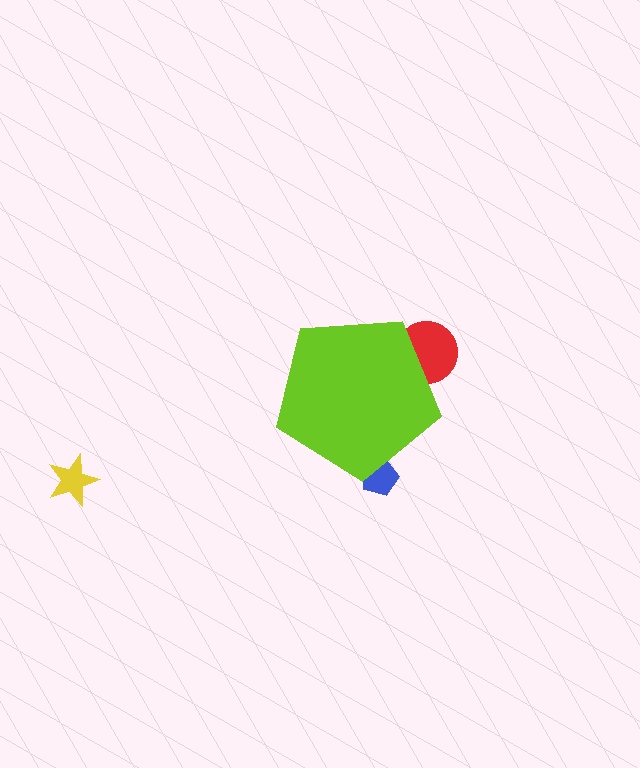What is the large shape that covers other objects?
A lime pentagon.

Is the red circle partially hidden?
Yes, the red circle is partially hidden behind the lime pentagon.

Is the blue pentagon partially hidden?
Yes, the blue pentagon is partially hidden behind the lime pentagon.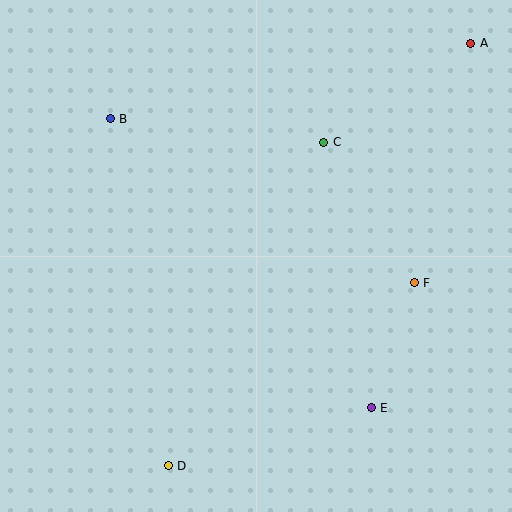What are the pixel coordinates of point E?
Point E is at (371, 408).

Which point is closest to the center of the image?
Point C at (324, 142) is closest to the center.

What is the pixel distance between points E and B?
The distance between E and B is 389 pixels.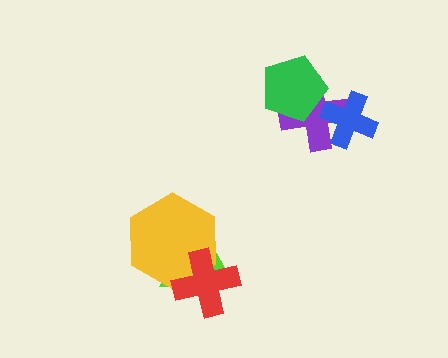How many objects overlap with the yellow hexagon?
2 objects overlap with the yellow hexagon.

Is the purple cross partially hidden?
Yes, it is partially covered by another shape.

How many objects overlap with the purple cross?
2 objects overlap with the purple cross.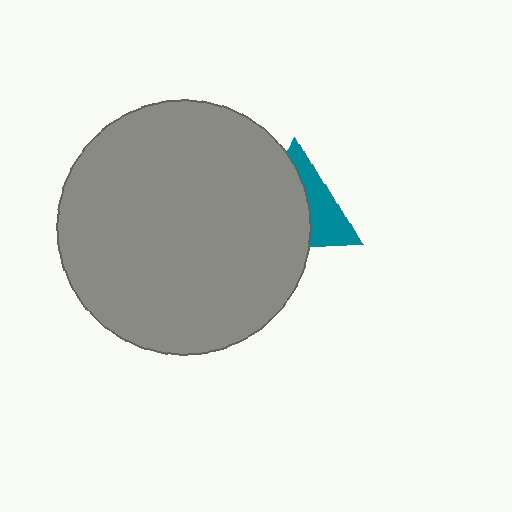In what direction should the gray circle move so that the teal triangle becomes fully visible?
The gray circle should move left. That is the shortest direction to clear the overlap and leave the teal triangle fully visible.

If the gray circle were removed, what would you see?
You would see the complete teal triangle.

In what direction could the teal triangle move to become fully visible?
The teal triangle could move right. That would shift it out from behind the gray circle entirely.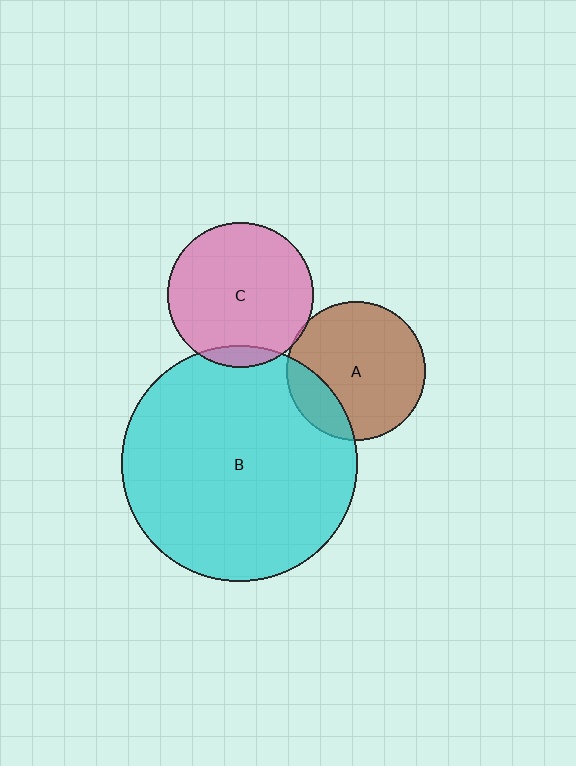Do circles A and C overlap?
Yes.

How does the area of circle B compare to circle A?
Approximately 2.9 times.